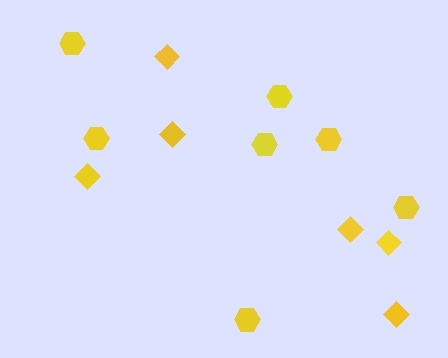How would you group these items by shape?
There are 2 groups: one group of diamonds (6) and one group of hexagons (7).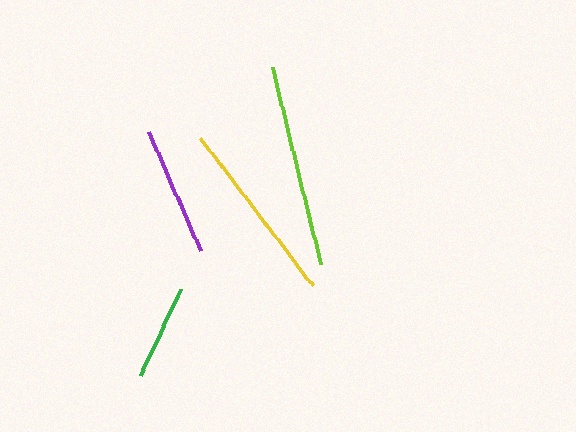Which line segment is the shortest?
The green line is the shortest at approximately 95 pixels.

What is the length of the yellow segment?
The yellow segment is approximately 186 pixels long.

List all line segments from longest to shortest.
From longest to shortest: lime, yellow, purple, green.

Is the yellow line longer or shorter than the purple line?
The yellow line is longer than the purple line.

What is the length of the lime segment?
The lime segment is approximately 203 pixels long.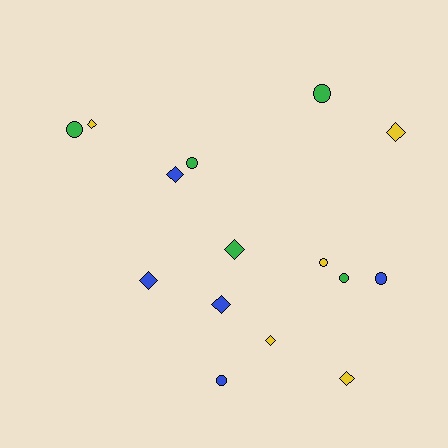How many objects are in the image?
There are 15 objects.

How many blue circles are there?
There are 2 blue circles.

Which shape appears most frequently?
Diamond, with 8 objects.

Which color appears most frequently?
Green, with 5 objects.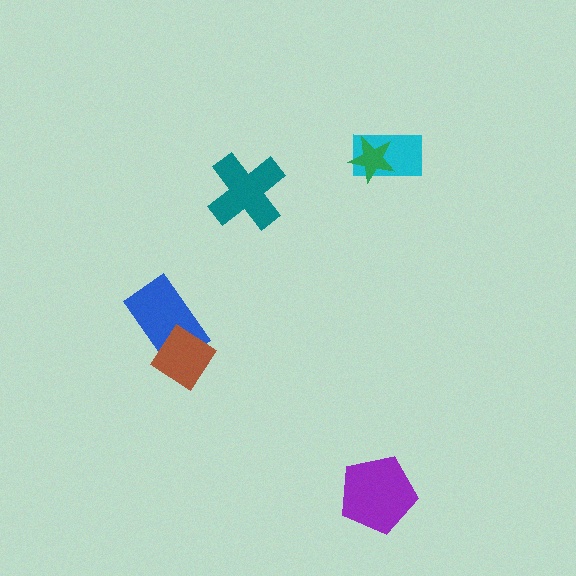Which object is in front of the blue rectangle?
The brown diamond is in front of the blue rectangle.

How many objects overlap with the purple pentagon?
0 objects overlap with the purple pentagon.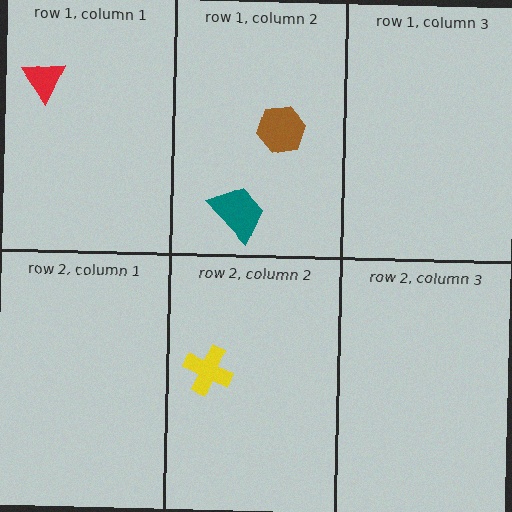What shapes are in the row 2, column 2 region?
The yellow cross.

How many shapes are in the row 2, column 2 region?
1.